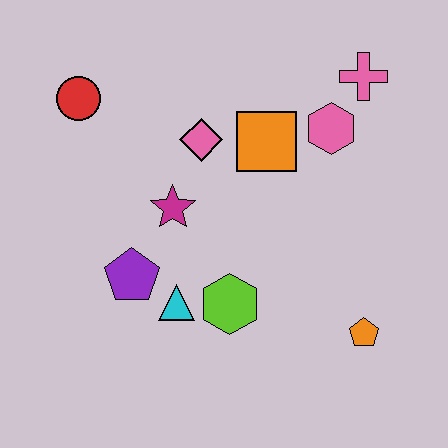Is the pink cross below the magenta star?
No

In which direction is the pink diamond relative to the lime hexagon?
The pink diamond is above the lime hexagon.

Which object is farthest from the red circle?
The orange pentagon is farthest from the red circle.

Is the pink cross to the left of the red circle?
No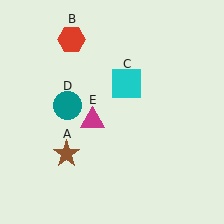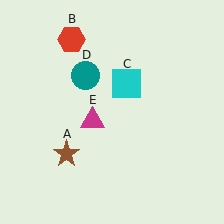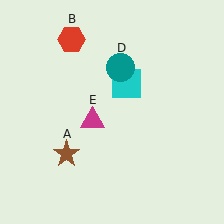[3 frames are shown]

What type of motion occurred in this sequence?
The teal circle (object D) rotated clockwise around the center of the scene.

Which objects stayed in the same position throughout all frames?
Brown star (object A) and red hexagon (object B) and cyan square (object C) and magenta triangle (object E) remained stationary.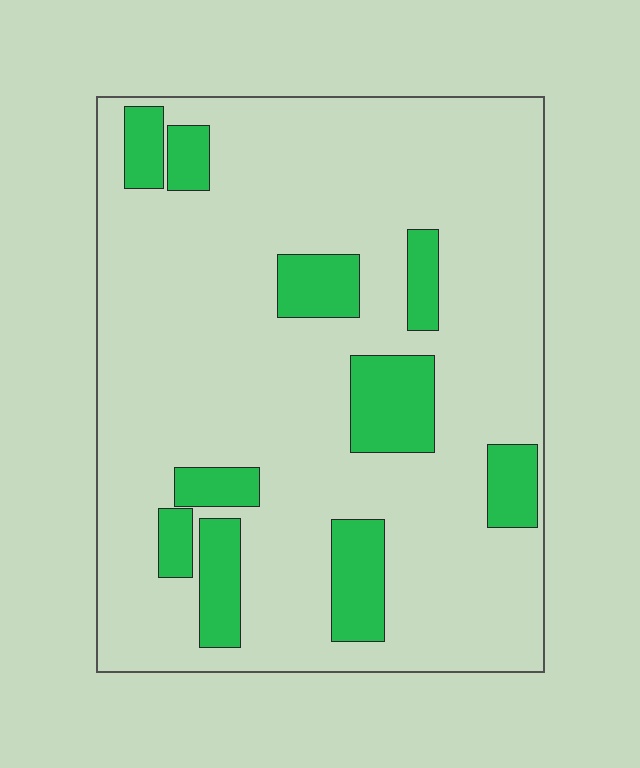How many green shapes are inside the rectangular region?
10.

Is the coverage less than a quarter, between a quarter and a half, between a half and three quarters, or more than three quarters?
Less than a quarter.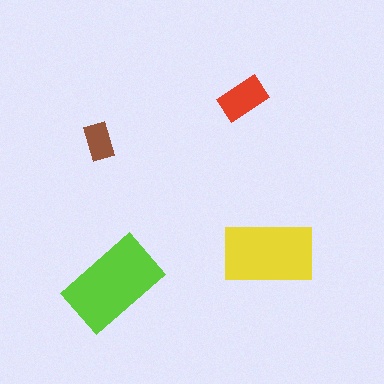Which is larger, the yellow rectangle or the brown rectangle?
The yellow one.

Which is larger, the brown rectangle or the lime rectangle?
The lime one.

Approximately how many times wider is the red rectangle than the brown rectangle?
About 1.5 times wider.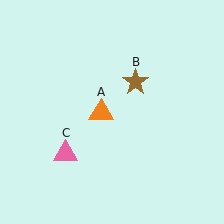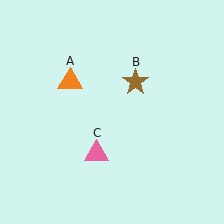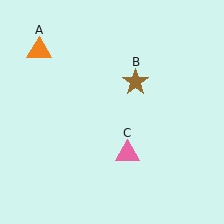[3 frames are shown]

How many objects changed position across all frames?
2 objects changed position: orange triangle (object A), pink triangle (object C).